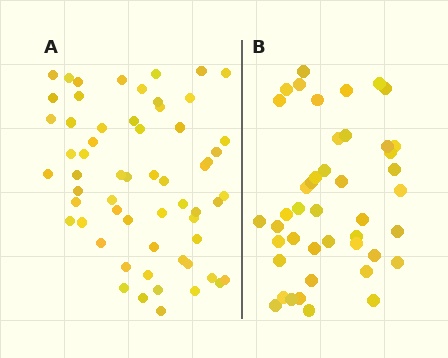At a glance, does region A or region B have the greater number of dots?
Region A (the left region) has more dots.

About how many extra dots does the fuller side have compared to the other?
Region A has approximately 15 more dots than region B.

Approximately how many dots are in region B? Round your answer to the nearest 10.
About 40 dots. (The exact count is 44, which rounds to 40.)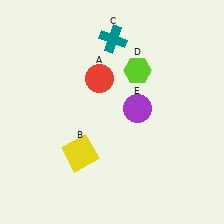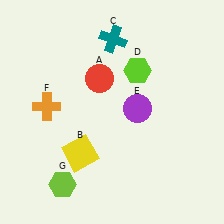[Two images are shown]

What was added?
An orange cross (F), a lime hexagon (G) were added in Image 2.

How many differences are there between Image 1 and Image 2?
There are 2 differences between the two images.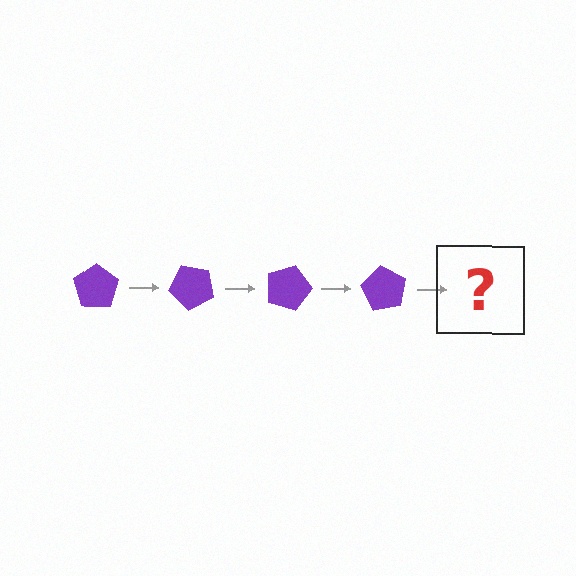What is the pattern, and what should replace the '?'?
The pattern is that the pentagon rotates 45 degrees each step. The '?' should be a purple pentagon rotated 180 degrees.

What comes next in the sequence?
The next element should be a purple pentagon rotated 180 degrees.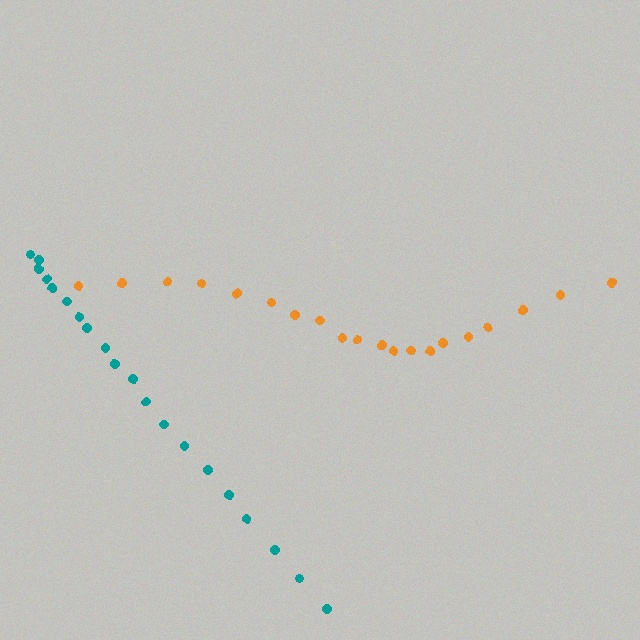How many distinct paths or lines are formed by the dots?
There are 2 distinct paths.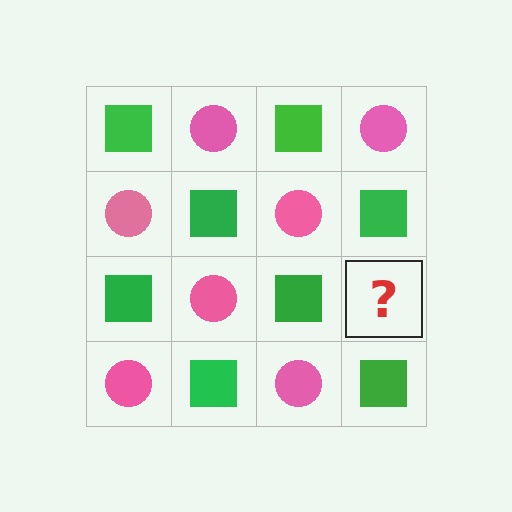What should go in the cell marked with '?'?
The missing cell should contain a pink circle.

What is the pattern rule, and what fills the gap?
The rule is that it alternates green square and pink circle in a checkerboard pattern. The gap should be filled with a pink circle.